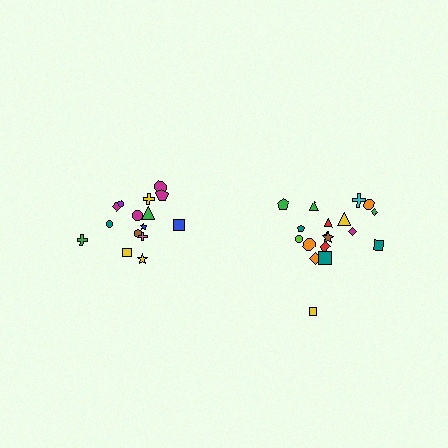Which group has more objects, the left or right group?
The right group.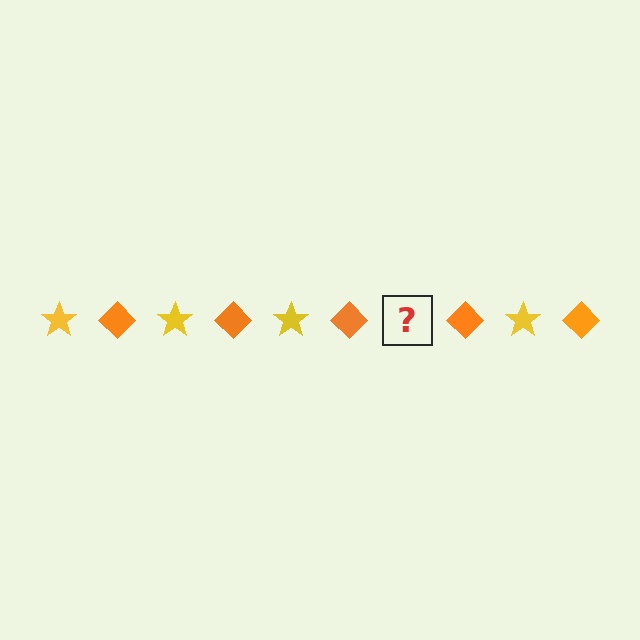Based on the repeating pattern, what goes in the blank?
The blank should be a yellow star.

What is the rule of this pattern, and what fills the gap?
The rule is that the pattern alternates between yellow star and orange diamond. The gap should be filled with a yellow star.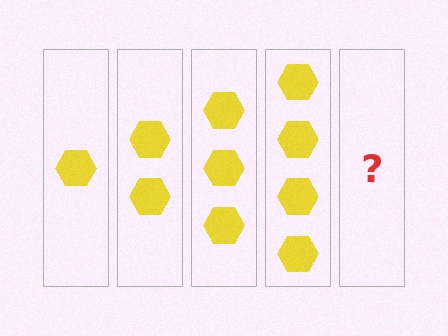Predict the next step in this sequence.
The next step is 5 hexagons.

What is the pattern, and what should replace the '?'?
The pattern is that each step adds one more hexagon. The '?' should be 5 hexagons.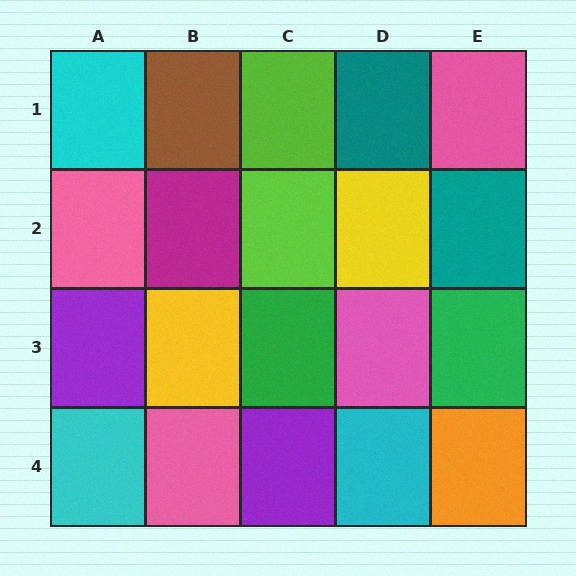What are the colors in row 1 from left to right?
Cyan, brown, lime, teal, pink.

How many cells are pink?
4 cells are pink.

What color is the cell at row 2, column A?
Pink.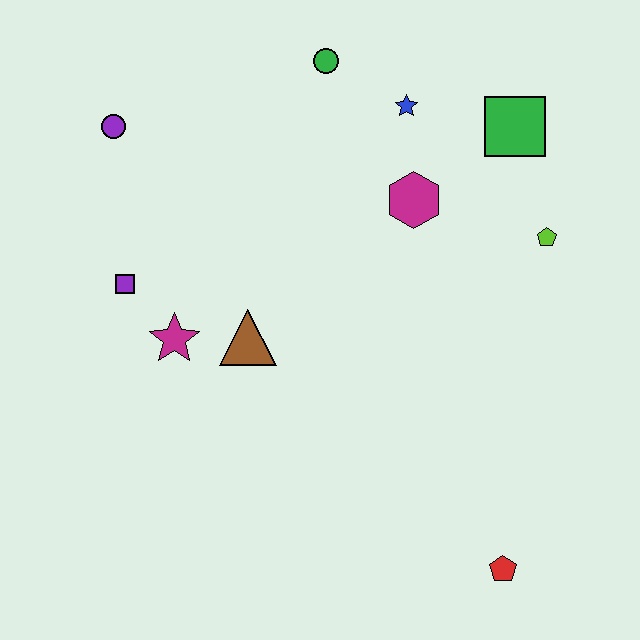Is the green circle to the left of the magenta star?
No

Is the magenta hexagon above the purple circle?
No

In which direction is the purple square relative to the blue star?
The purple square is to the left of the blue star.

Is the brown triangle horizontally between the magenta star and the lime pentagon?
Yes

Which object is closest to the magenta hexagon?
The blue star is closest to the magenta hexagon.